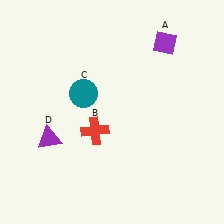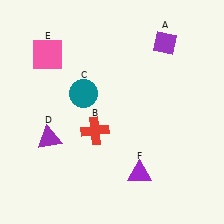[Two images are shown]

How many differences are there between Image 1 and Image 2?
There are 2 differences between the two images.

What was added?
A pink square (E), a purple triangle (F) were added in Image 2.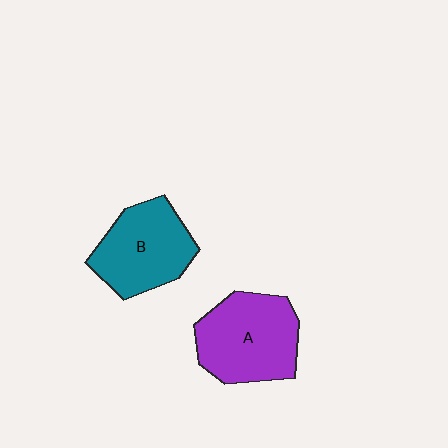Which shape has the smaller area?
Shape B (teal).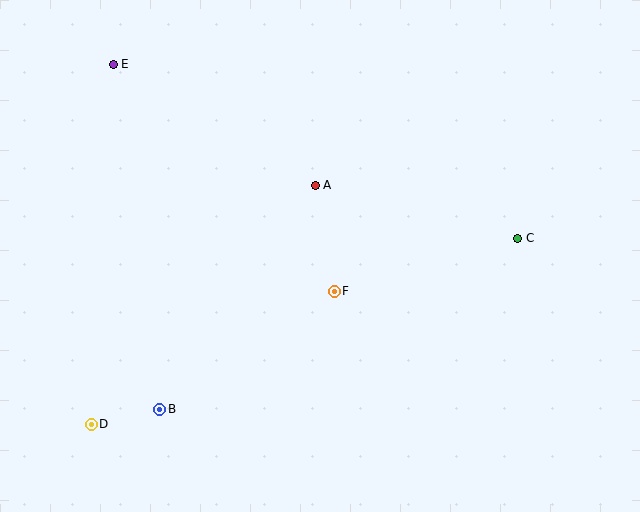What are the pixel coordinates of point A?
Point A is at (315, 185).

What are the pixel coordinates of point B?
Point B is at (160, 409).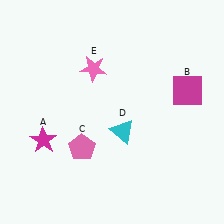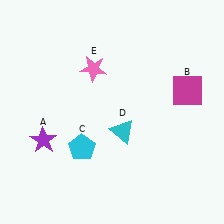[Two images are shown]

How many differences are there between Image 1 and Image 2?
There are 2 differences between the two images.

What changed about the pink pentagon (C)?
In Image 1, C is pink. In Image 2, it changed to cyan.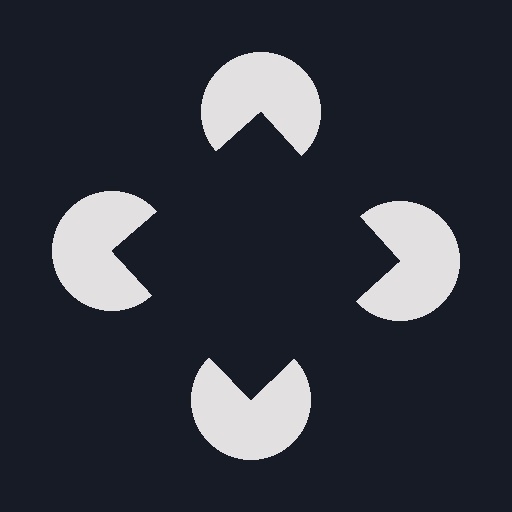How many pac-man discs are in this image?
There are 4 — one at each vertex of the illusory square.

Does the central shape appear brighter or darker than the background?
It typically appears slightly darker than the background, even though no actual brightness change is drawn.